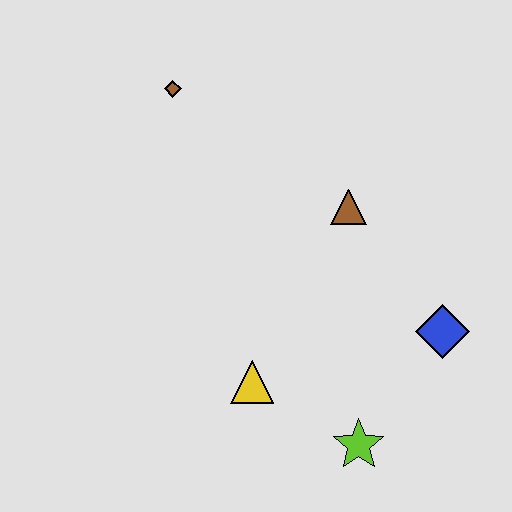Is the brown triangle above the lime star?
Yes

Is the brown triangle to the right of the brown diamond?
Yes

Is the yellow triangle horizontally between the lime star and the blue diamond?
No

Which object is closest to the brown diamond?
The brown triangle is closest to the brown diamond.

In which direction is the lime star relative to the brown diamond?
The lime star is below the brown diamond.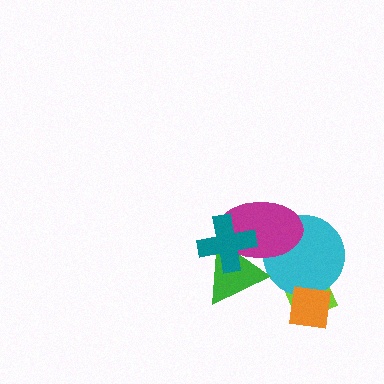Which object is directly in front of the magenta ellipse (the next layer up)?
The green triangle is directly in front of the magenta ellipse.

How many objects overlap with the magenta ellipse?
4 objects overlap with the magenta ellipse.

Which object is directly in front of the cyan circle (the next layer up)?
The magenta ellipse is directly in front of the cyan circle.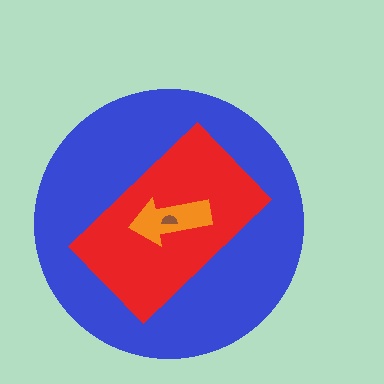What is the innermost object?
The brown semicircle.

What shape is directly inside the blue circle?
The red rectangle.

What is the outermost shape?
The blue circle.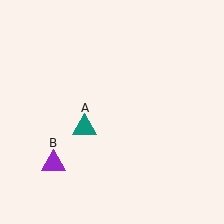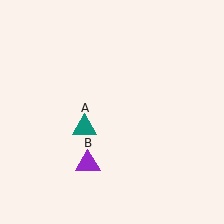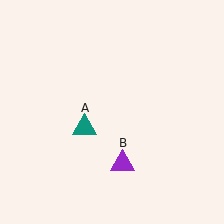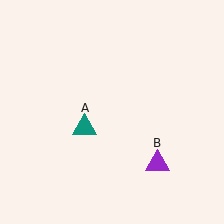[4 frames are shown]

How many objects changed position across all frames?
1 object changed position: purple triangle (object B).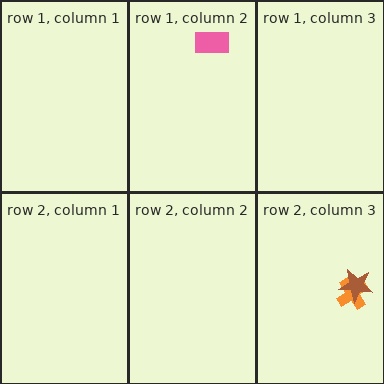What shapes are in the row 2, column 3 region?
The orange cross, the brown star.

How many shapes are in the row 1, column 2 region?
1.